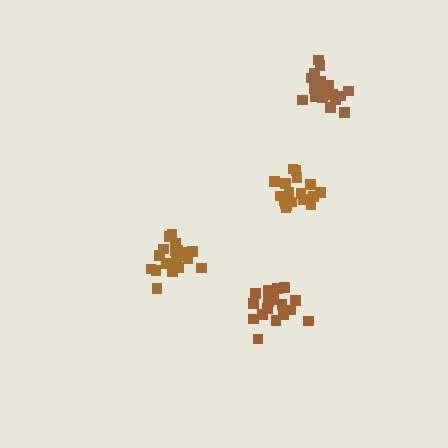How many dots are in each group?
Group 1: 21 dots, Group 2: 18 dots, Group 3: 20 dots, Group 4: 18 dots (77 total).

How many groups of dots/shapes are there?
There are 4 groups.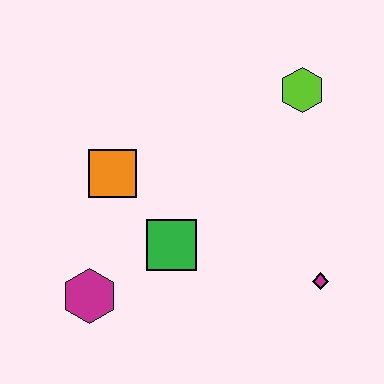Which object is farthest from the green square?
The lime hexagon is farthest from the green square.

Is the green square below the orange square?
Yes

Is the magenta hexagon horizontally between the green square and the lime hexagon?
No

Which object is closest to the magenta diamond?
The green square is closest to the magenta diamond.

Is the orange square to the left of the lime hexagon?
Yes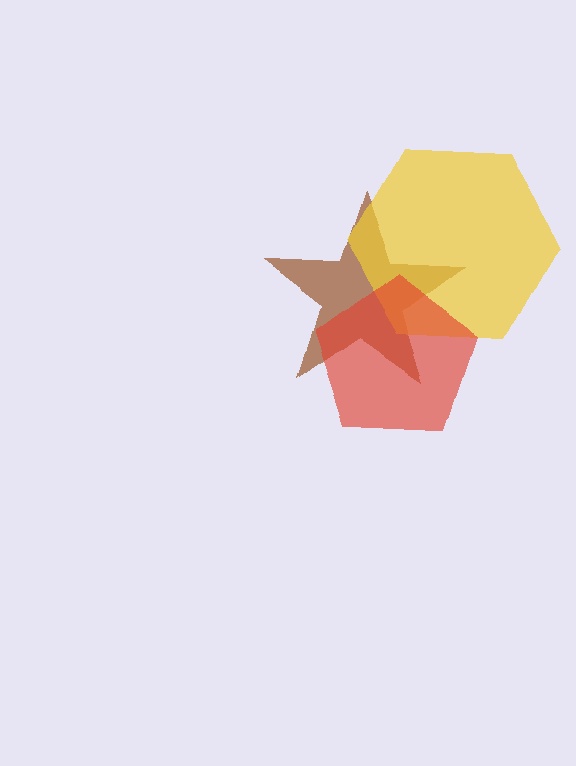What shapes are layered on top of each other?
The layered shapes are: a brown star, a yellow hexagon, a red pentagon.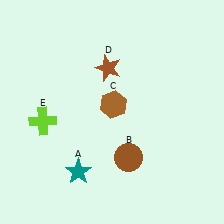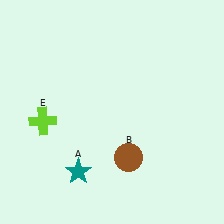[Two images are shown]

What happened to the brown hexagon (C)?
The brown hexagon (C) was removed in Image 2. It was in the top-right area of Image 1.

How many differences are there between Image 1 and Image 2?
There are 2 differences between the two images.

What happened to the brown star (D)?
The brown star (D) was removed in Image 2. It was in the top-left area of Image 1.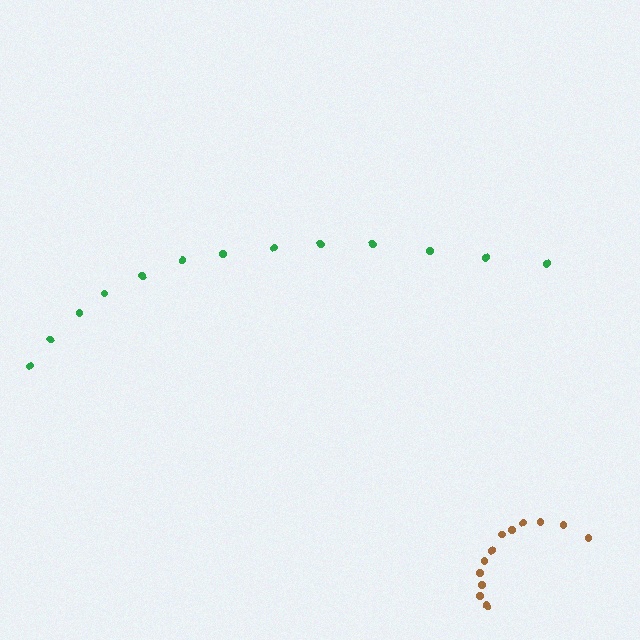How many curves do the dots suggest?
There are 2 distinct paths.